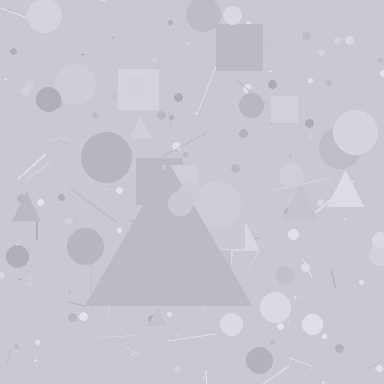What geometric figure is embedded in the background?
A triangle is embedded in the background.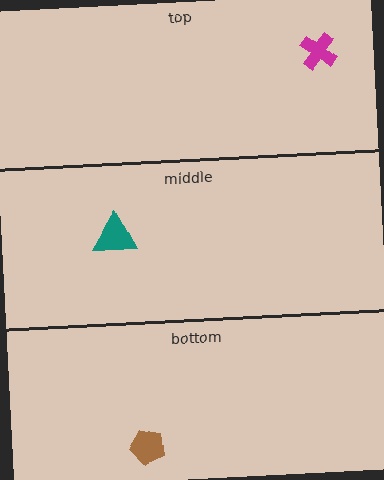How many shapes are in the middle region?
1.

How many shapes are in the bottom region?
1.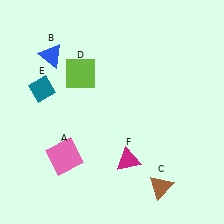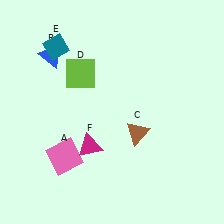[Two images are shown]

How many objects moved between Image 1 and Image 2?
3 objects moved between the two images.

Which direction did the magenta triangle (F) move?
The magenta triangle (F) moved left.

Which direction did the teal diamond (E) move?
The teal diamond (E) moved up.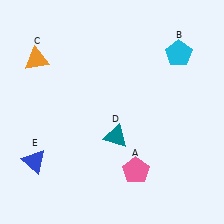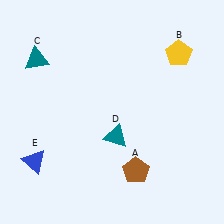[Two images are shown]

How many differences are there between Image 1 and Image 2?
There are 3 differences between the two images.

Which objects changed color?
A changed from pink to brown. B changed from cyan to yellow. C changed from orange to teal.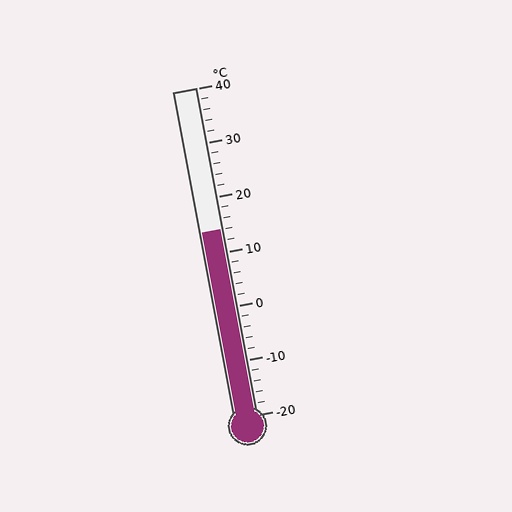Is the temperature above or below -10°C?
The temperature is above -10°C.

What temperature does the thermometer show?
The thermometer shows approximately 14°C.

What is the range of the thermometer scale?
The thermometer scale ranges from -20°C to 40°C.